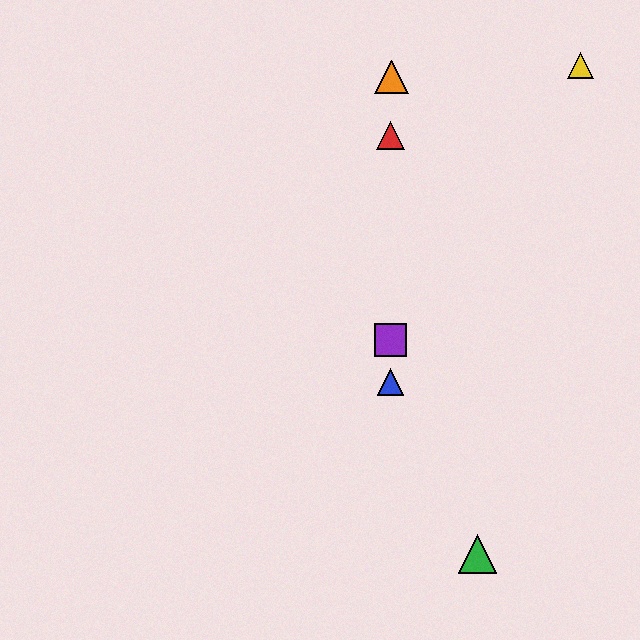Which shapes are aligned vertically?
The red triangle, the blue triangle, the purple square, the orange triangle are aligned vertically.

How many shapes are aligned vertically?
4 shapes (the red triangle, the blue triangle, the purple square, the orange triangle) are aligned vertically.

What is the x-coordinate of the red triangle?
The red triangle is at x≈391.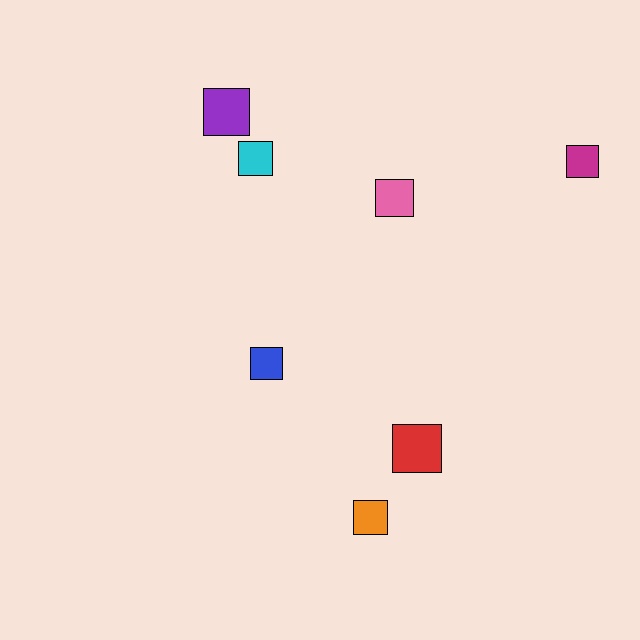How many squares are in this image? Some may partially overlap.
There are 7 squares.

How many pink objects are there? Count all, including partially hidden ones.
There is 1 pink object.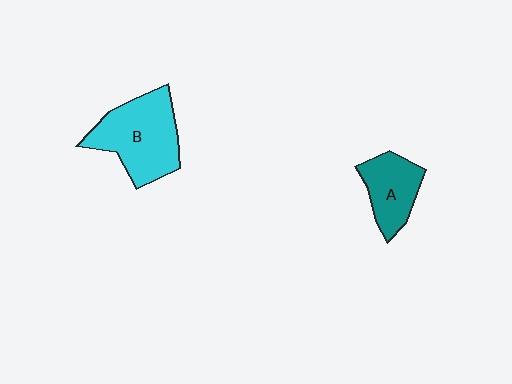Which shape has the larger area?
Shape B (cyan).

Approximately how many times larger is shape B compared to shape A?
Approximately 1.6 times.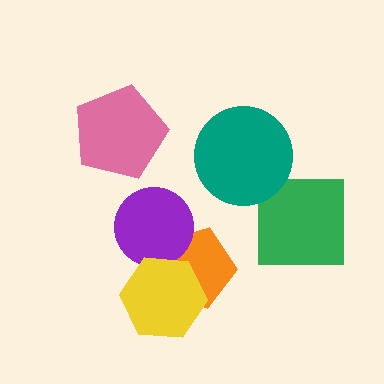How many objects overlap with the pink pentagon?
0 objects overlap with the pink pentagon.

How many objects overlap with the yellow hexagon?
2 objects overlap with the yellow hexagon.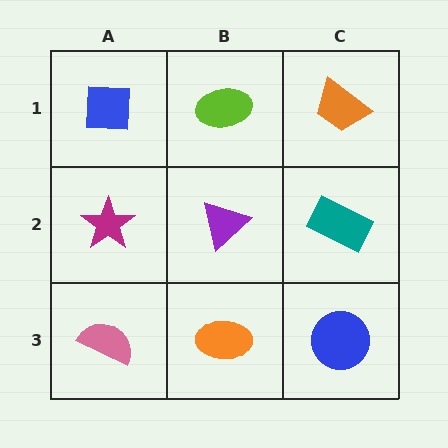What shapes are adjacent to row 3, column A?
A magenta star (row 2, column A), an orange ellipse (row 3, column B).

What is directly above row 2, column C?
An orange trapezoid.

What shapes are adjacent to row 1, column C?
A teal rectangle (row 2, column C), a lime ellipse (row 1, column B).